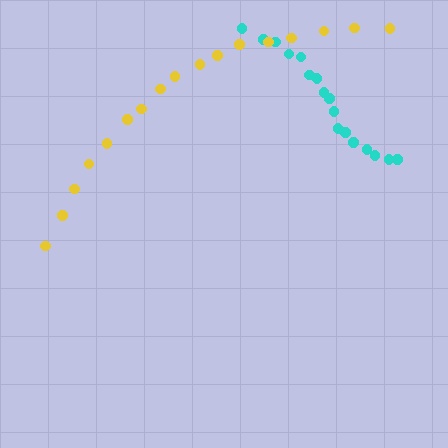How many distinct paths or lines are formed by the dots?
There are 2 distinct paths.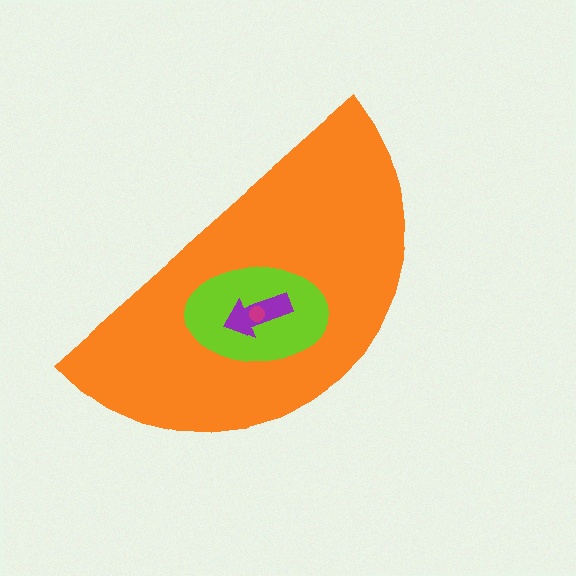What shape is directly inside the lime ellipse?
The purple arrow.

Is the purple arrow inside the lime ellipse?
Yes.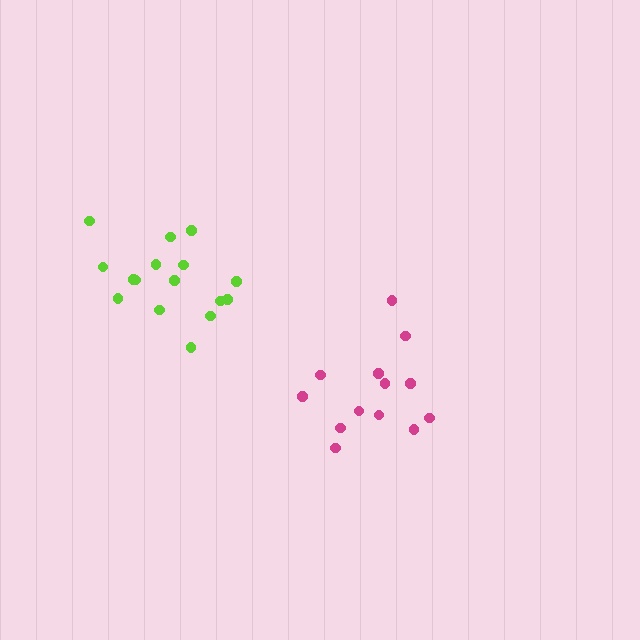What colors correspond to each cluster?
The clusters are colored: magenta, lime.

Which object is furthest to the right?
The magenta cluster is rightmost.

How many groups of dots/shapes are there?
There are 2 groups.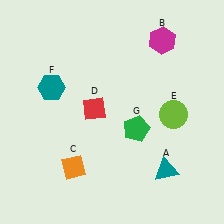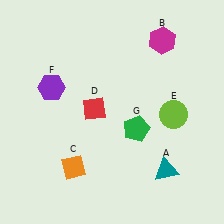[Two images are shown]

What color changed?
The hexagon (F) changed from teal in Image 1 to purple in Image 2.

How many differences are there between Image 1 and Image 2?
There is 1 difference between the two images.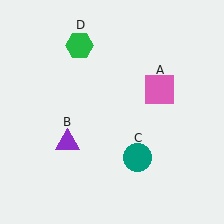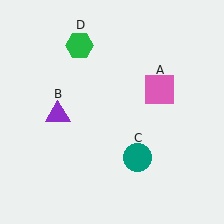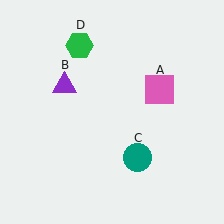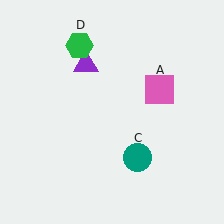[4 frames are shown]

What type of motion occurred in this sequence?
The purple triangle (object B) rotated clockwise around the center of the scene.